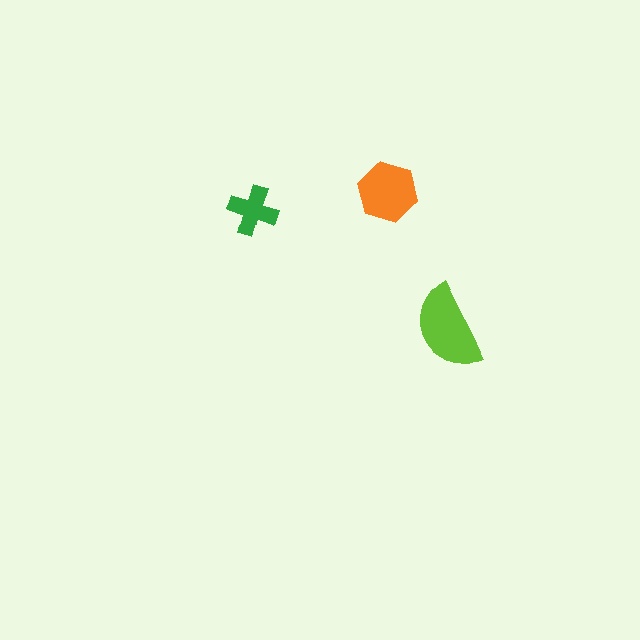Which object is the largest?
The lime semicircle.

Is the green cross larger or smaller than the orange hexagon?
Smaller.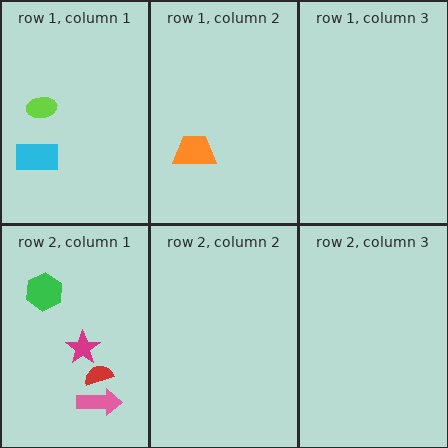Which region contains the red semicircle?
The row 2, column 1 region.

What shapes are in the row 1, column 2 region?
The orange trapezoid.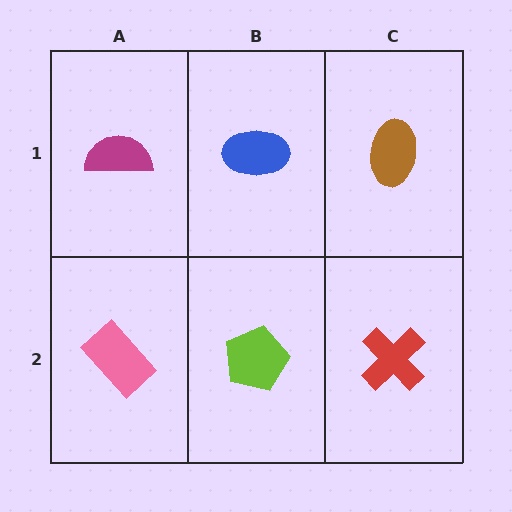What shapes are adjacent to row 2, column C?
A brown ellipse (row 1, column C), a lime pentagon (row 2, column B).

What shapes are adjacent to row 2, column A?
A magenta semicircle (row 1, column A), a lime pentagon (row 2, column B).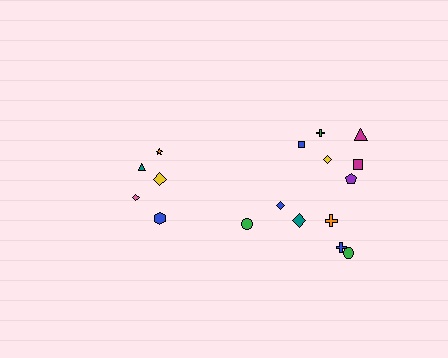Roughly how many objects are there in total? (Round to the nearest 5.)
Roughly 15 objects in total.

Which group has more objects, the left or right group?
The right group.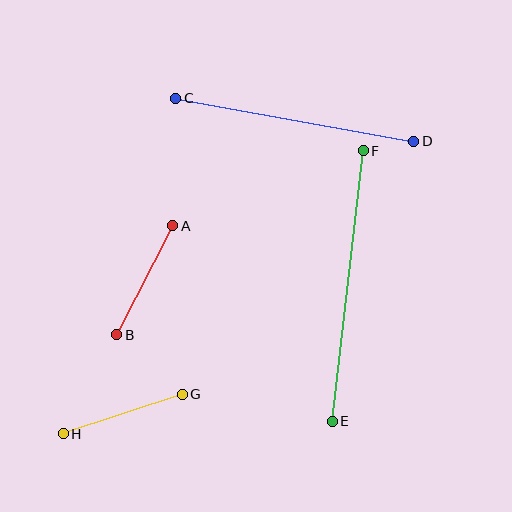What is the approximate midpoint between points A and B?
The midpoint is at approximately (145, 280) pixels.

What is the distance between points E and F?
The distance is approximately 272 pixels.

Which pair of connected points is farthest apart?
Points E and F are farthest apart.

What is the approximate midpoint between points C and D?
The midpoint is at approximately (295, 120) pixels.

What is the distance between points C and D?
The distance is approximately 242 pixels.